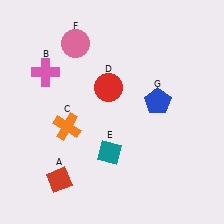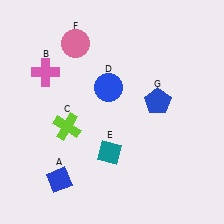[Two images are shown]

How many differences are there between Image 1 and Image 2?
There are 3 differences between the two images.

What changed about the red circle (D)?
In Image 1, D is red. In Image 2, it changed to blue.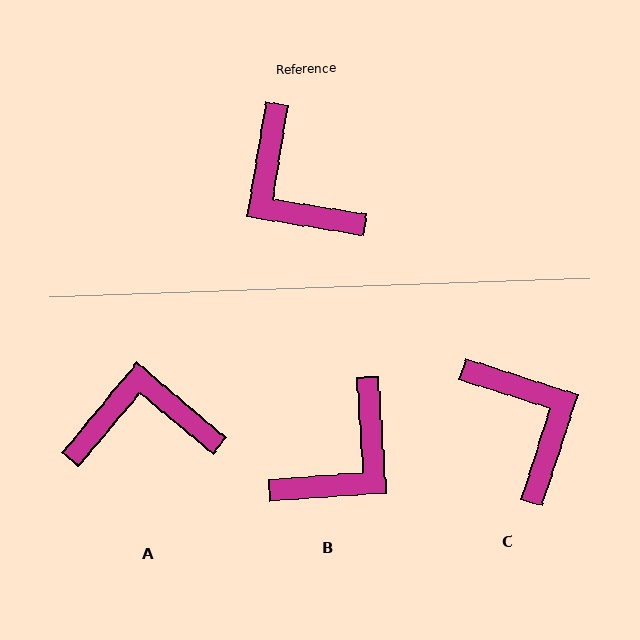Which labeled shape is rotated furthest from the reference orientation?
C, about 172 degrees away.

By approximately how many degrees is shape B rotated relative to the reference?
Approximately 103 degrees counter-clockwise.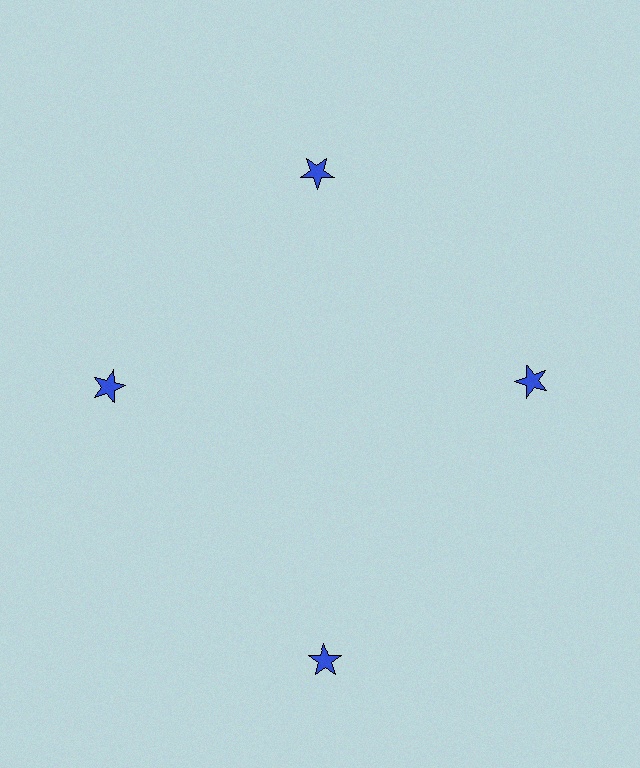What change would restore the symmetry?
The symmetry would be restored by moving it inward, back onto the ring so that all 4 stars sit at equal angles and equal distance from the center.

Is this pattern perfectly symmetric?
No. The 4 blue stars are arranged in a ring, but one element near the 6 o'clock position is pushed outward from the center, breaking the 4-fold rotational symmetry.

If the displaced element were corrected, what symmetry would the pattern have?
It would have 4-fold rotational symmetry — the pattern would map onto itself every 90 degrees.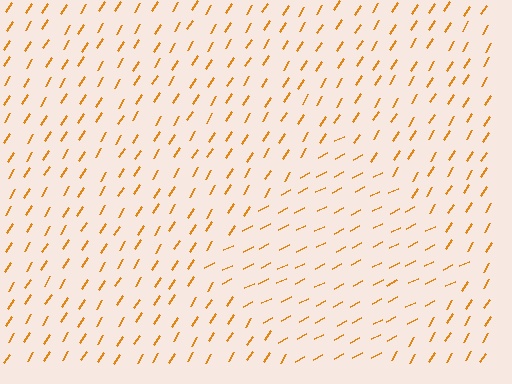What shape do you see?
I see a diamond.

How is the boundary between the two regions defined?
The boundary is defined purely by a change in line orientation (approximately 31 degrees difference). All lines are the same color and thickness.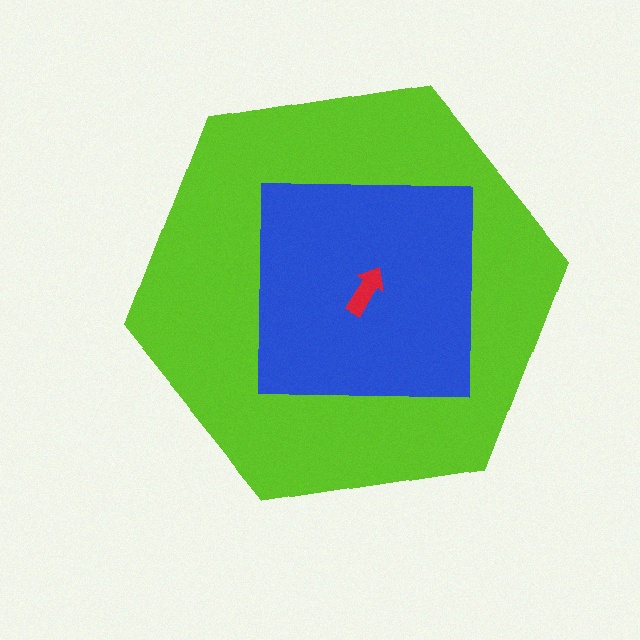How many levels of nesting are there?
3.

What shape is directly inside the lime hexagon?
The blue square.